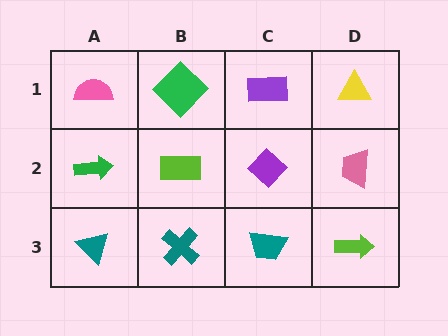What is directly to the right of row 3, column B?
A teal trapezoid.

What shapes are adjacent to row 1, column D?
A pink trapezoid (row 2, column D), a purple rectangle (row 1, column C).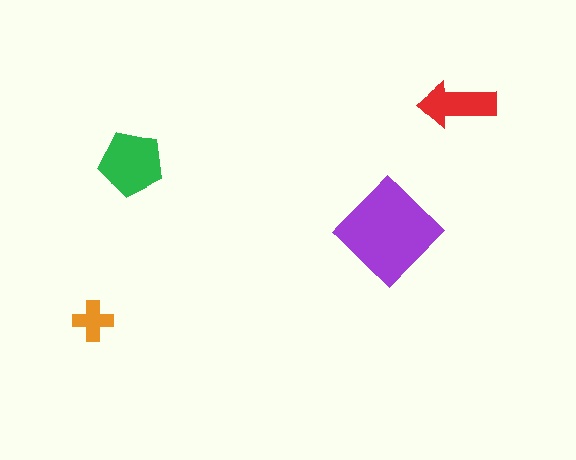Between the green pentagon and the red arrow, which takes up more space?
The green pentagon.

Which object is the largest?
The purple diamond.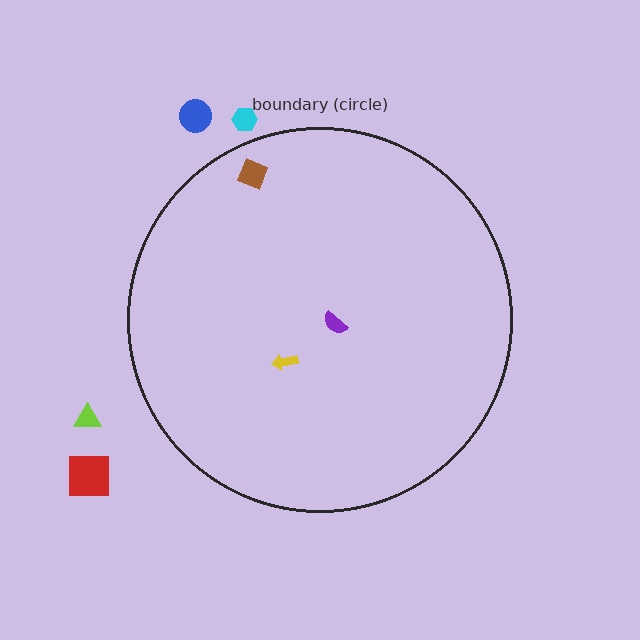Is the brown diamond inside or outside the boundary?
Inside.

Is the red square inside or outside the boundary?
Outside.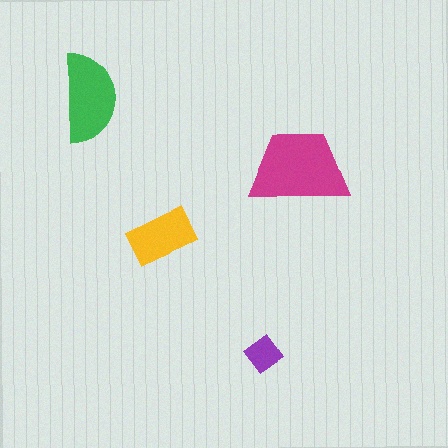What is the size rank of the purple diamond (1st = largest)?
4th.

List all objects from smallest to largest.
The purple diamond, the yellow rectangle, the green semicircle, the magenta trapezoid.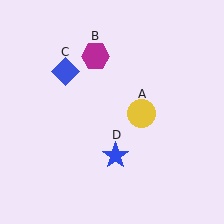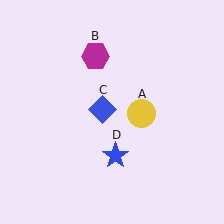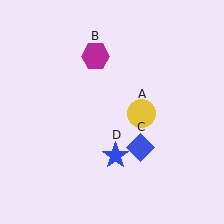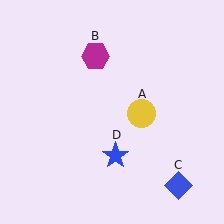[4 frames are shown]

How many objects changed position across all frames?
1 object changed position: blue diamond (object C).